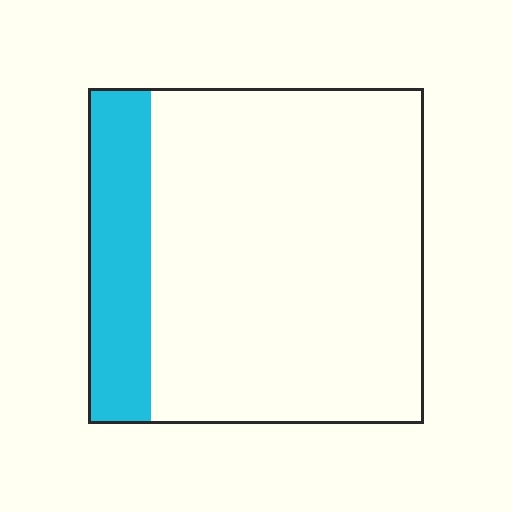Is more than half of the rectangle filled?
No.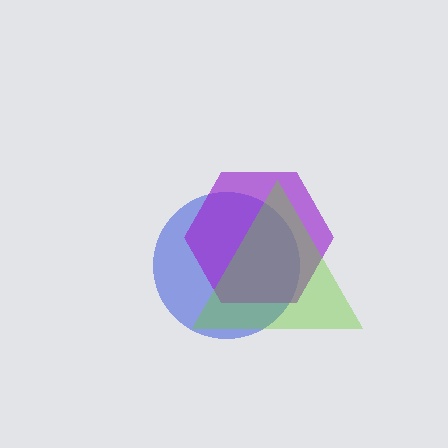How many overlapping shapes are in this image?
There are 3 overlapping shapes in the image.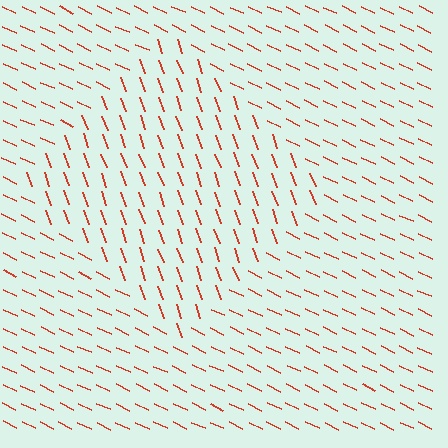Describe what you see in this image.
The image is filled with small red line segments. A diamond region in the image has lines oriented differently from the surrounding lines, creating a visible texture boundary.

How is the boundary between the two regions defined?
The boundary is defined purely by a change in line orientation (approximately 45 degrees difference). All lines are the same color and thickness.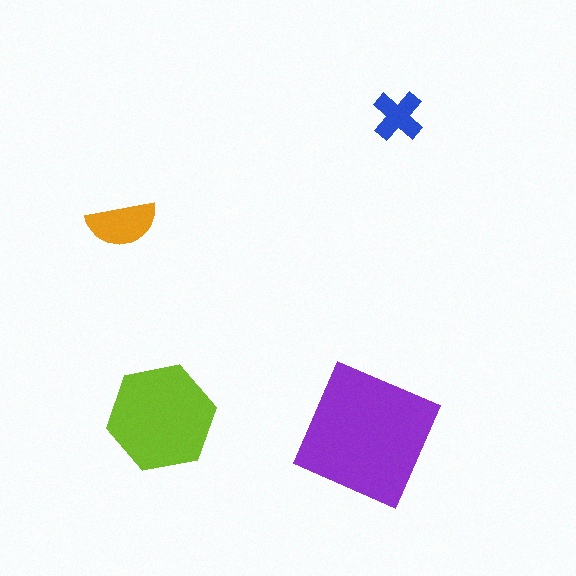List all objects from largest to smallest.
The purple square, the lime hexagon, the orange semicircle, the blue cross.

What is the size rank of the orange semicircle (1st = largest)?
3rd.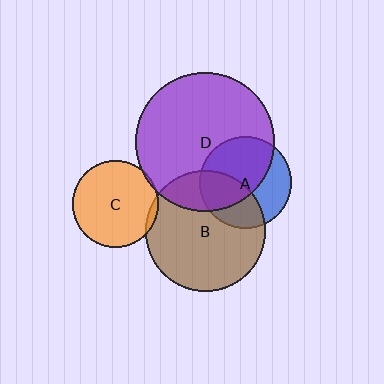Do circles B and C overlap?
Yes.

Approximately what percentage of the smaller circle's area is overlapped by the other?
Approximately 5%.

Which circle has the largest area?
Circle D (purple).